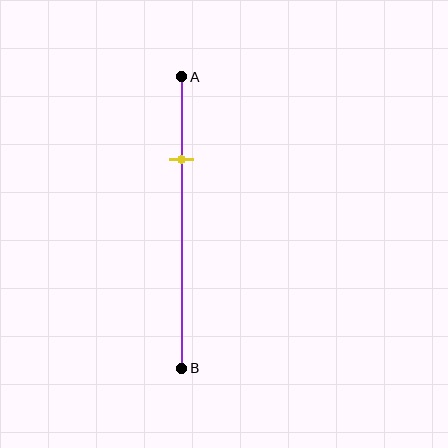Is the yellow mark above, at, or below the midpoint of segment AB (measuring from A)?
The yellow mark is above the midpoint of segment AB.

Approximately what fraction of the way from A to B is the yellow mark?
The yellow mark is approximately 30% of the way from A to B.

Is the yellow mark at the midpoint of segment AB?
No, the mark is at about 30% from A, not at the 50% midpoint.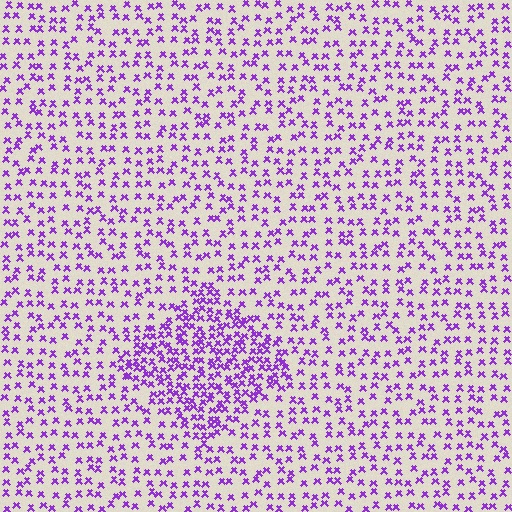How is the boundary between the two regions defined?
The boundary is defined by a change in element density (approximately 2.1x ratio). All elements are the same color, size, and shape.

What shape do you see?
I see a diamond.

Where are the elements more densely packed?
The elements are more densely packed inside the diamond boundary.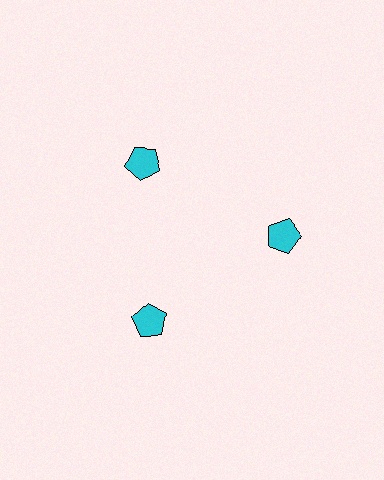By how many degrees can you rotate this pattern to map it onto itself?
The pattern maps onto itself every 120 degrees of rotation.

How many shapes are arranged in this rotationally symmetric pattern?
There are 3 shapes, arranged in 3 groups of 1.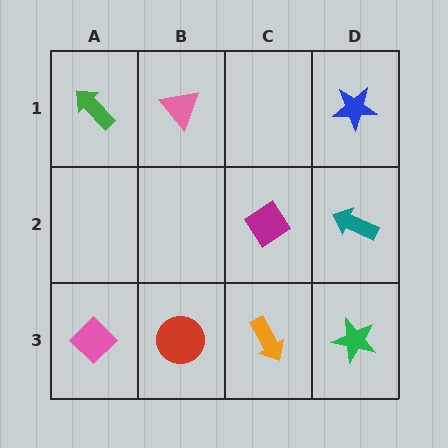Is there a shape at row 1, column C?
No, that cell is empty.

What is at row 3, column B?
A red circle.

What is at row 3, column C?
An orange arrow.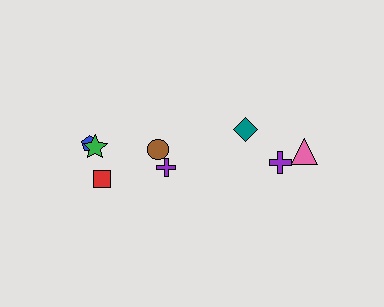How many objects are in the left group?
There are 5 objects.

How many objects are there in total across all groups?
There are 8 objects.